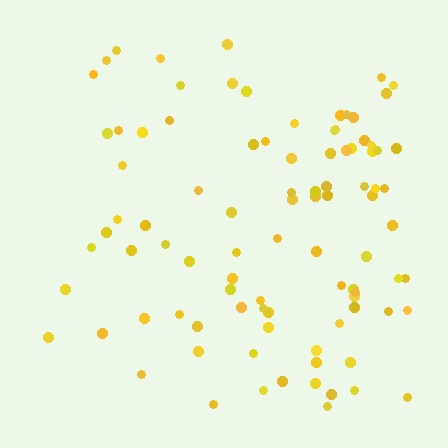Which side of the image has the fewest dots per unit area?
The left.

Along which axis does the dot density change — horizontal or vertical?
Horizontal.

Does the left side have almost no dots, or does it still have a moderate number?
Still a moderate number, just noticeably fewer than the right.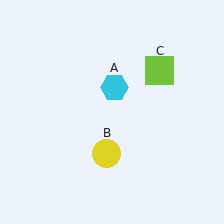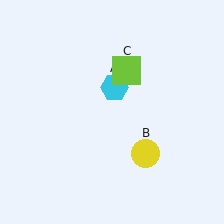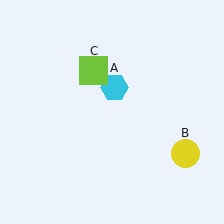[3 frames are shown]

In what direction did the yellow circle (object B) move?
The yellow circle (object B) moved right.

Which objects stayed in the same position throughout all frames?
Cyan hexagon (object A) remained stationary.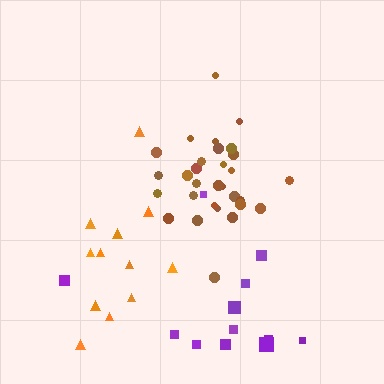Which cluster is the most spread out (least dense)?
Purple.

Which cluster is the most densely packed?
Brown.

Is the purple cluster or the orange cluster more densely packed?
Orange.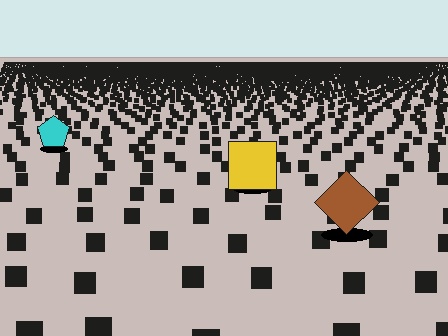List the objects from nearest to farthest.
From nearest to farthest: the brown diamond, the yellow square, the cyan pentagon.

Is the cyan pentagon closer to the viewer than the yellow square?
No. The yellow square is closer — you can tell from the texture gradient: the ground texture is coarser near it.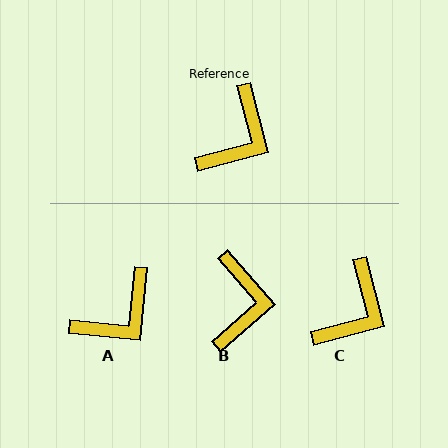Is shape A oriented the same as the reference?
No, it is off by about 20 degrees.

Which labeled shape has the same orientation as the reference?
C.